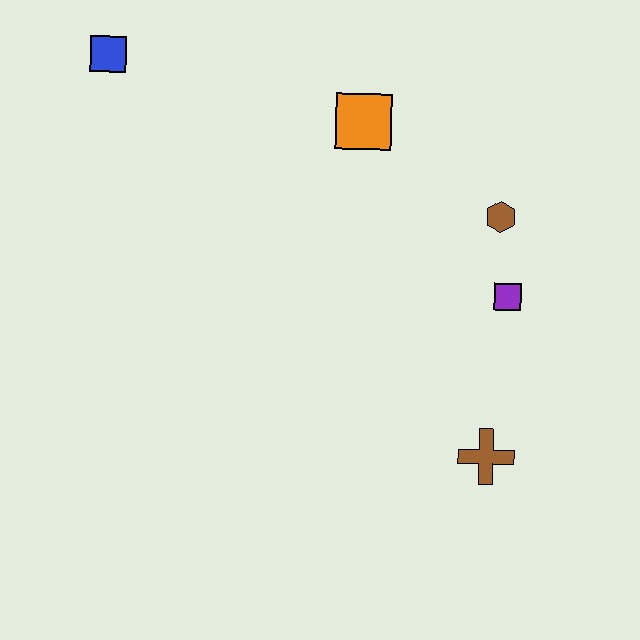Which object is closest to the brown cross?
The purple square is closest to the brown cross.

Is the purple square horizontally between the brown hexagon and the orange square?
No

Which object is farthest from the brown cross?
The blue square is farthest from the brown cross.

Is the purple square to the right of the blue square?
Yes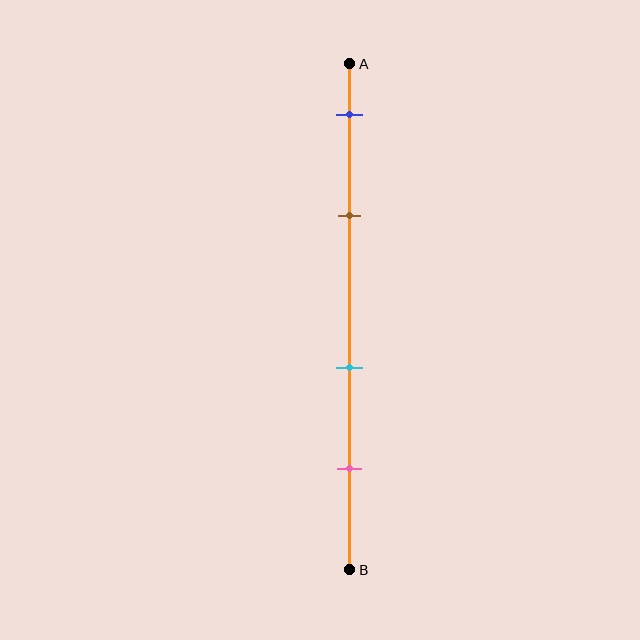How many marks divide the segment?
There are 4 marks dividing the segment.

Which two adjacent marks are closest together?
The blue and brown marks are the closest adjacent pair.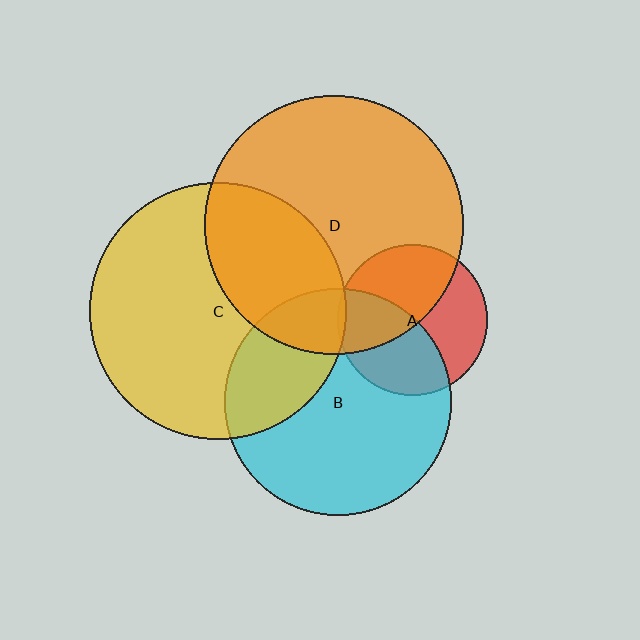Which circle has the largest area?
Circle D (orange).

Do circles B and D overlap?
Yes.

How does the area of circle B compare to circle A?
Approximately 2.3 times.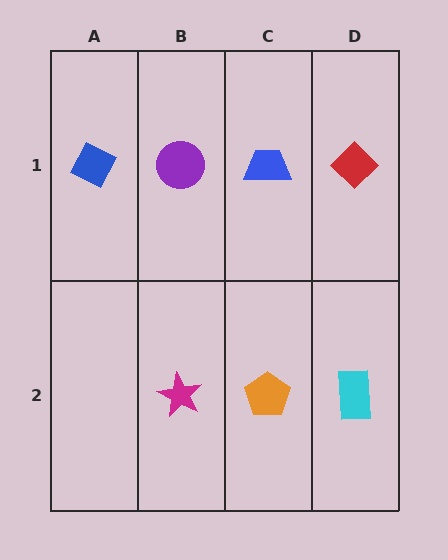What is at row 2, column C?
An orange pentagon.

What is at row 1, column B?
A purple circle.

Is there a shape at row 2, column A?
No, that cell is empty.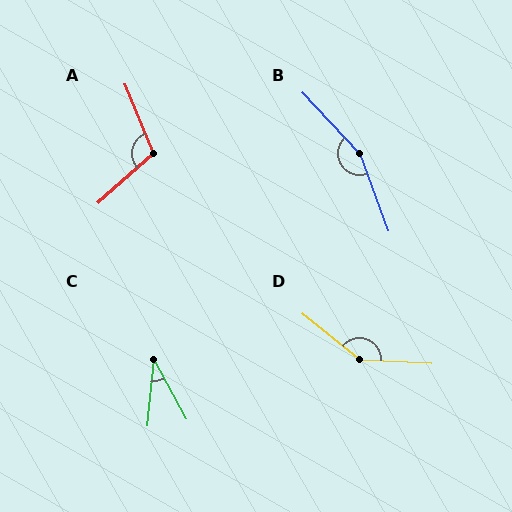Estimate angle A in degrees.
Approximately 109 degrees.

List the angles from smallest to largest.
C (34°), A (109°), D (144°), B (157°).